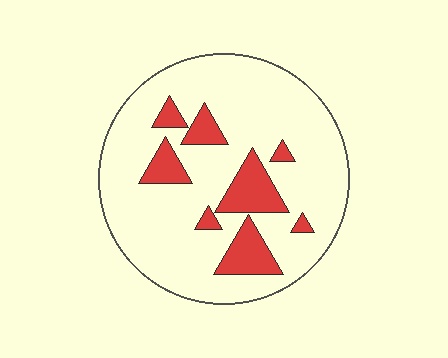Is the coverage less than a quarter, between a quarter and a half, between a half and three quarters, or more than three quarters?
Less than a quarter.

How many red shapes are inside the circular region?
8.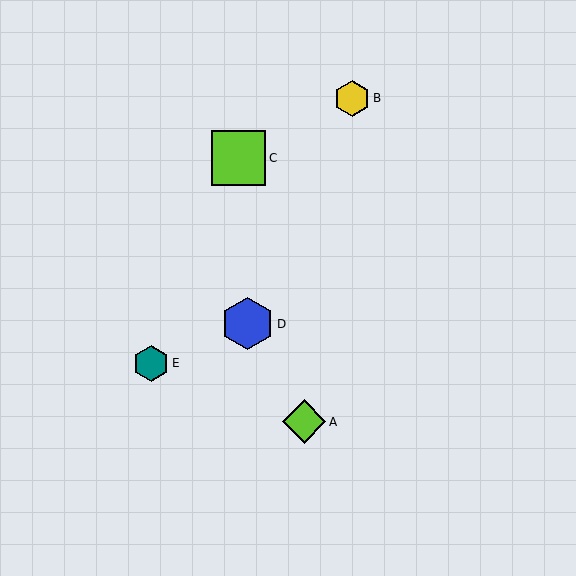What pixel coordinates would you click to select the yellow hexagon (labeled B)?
Click at (352, 98) to select the yellow hexagon B.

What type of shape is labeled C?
Shape C is a lime square.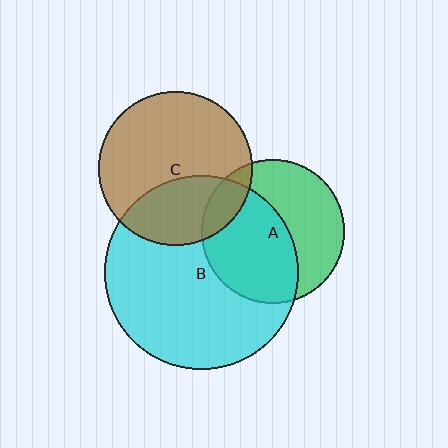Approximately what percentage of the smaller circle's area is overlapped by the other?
Approximately 15%.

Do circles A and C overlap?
Yes.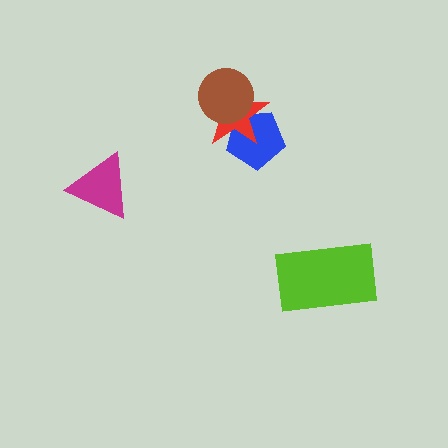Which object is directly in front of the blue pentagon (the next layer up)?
The red star is directly in front of the blue pentagon.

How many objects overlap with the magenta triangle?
0 objects overlap with the magenta triangle.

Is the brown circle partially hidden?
No, no other shape covers it.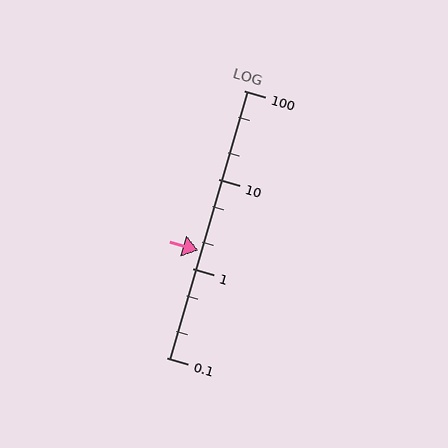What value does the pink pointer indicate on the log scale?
The pointer indicates approximately 1.6.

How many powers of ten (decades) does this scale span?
The scale spans 3 decades, from 0.1 to 100.